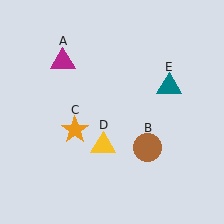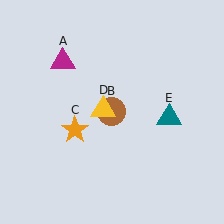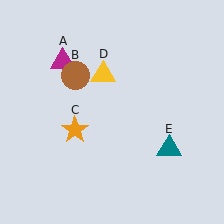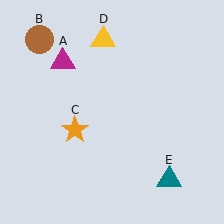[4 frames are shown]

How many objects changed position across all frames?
3 objects changed position: brown circle (object B), yellow triangle (object D), teal triangle (object E).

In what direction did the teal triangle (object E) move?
The teal triangle (object E) moved down.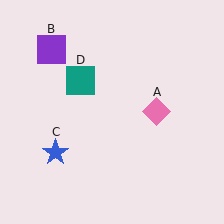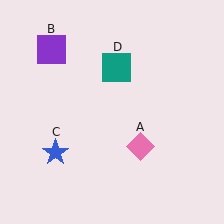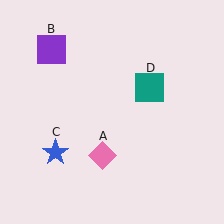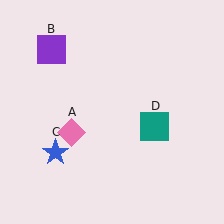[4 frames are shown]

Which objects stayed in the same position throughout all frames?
Purple square (object B) and blue star (object C) remained stationary.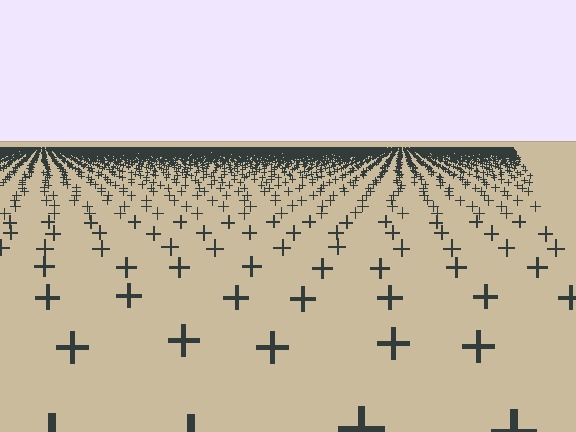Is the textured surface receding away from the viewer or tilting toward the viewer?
The surface is receding away from the viewer. Texture elements get smaller and denser toward the top.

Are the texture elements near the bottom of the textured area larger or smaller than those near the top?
Larger. Near the bottom, elements are closer to the viewer and appear at a bigger on-screen size.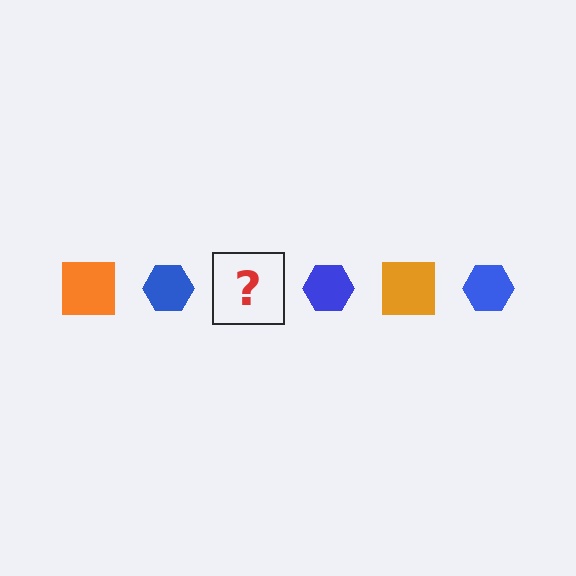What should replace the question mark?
The question mark should be replaced with an orange square.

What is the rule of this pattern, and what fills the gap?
The rule is that the pattern alternates between orange square and blue hexagon. The gap should be filled with an orange square.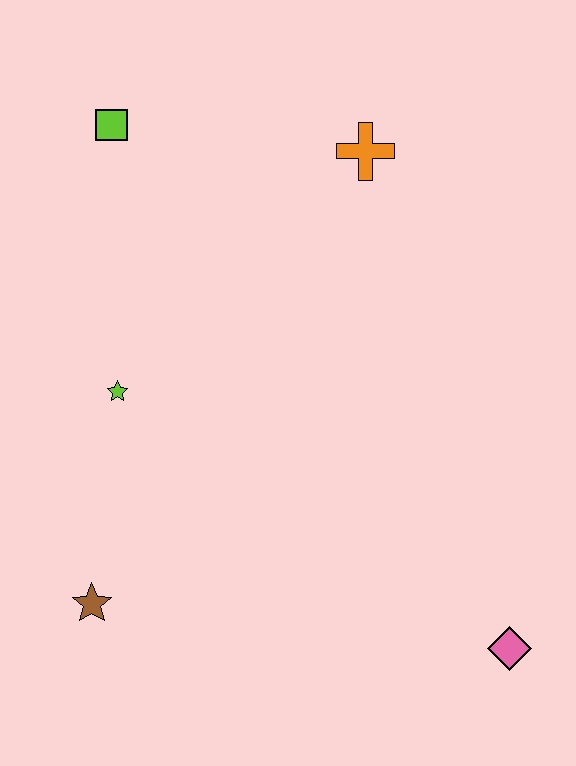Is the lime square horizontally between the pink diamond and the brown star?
Yes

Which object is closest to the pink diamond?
The brown star is closest to the pink diamond.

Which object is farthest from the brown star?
The orange cross is farthest from the brown star.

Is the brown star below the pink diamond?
No